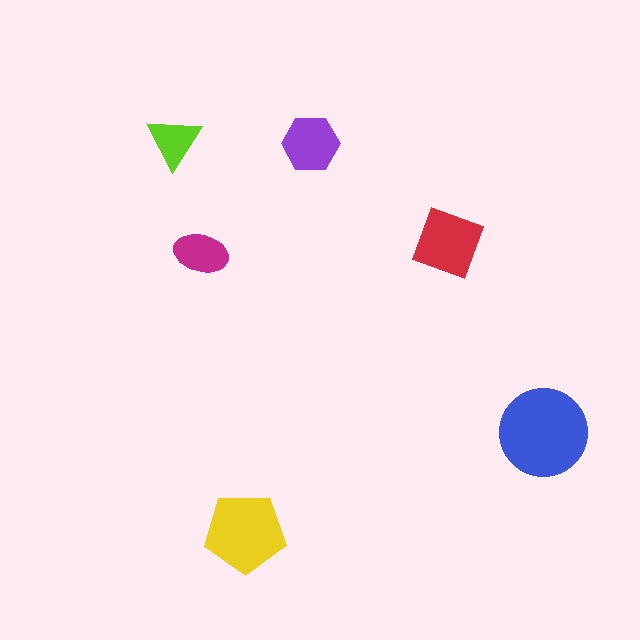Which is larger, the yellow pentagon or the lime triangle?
The yellow pentagon.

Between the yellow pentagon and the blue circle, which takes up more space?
The blue circle.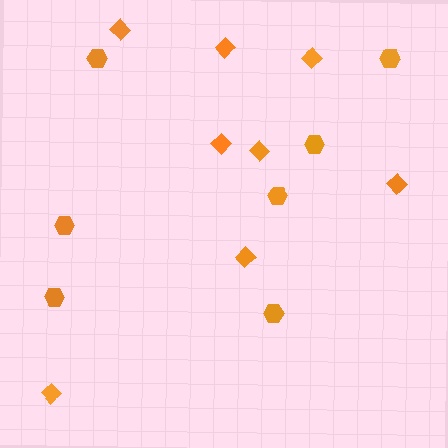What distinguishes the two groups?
There are 2 groups: one group of hexagons (7) and one group of diamonds (8).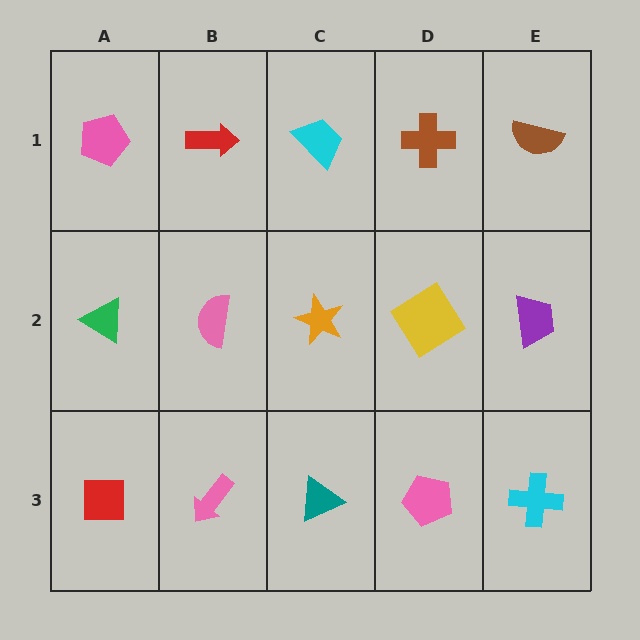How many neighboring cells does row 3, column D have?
3.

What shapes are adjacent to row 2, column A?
A pink pentagon (row 1, column A), a red square (row 3, column A), a pink semicircle (row 2, column B).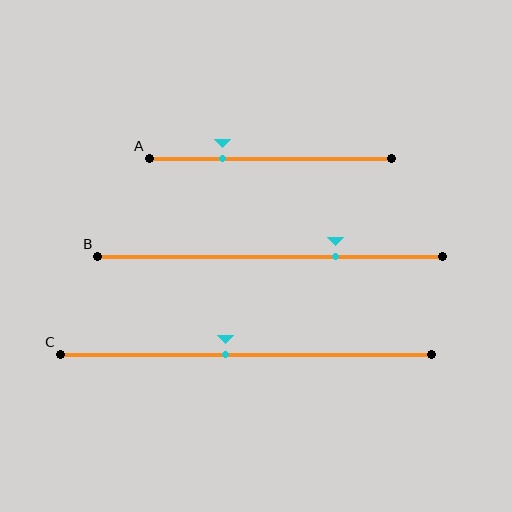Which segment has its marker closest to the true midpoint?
Segment C has its marker closest to the true midpoint.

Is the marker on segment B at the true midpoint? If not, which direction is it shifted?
No, the marker on segment B is shifted to the right by about 19% of the segment length.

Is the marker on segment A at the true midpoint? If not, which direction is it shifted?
No, the marker on segment A is shifted to the left by about 20% of the segment length.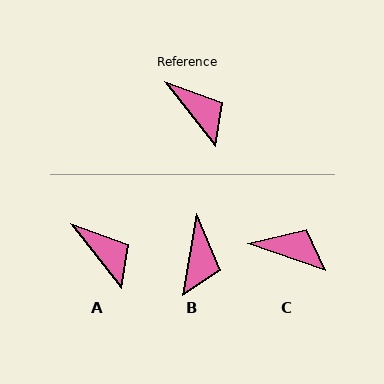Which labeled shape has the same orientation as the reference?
A.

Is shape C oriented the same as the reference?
No, it is off by about 33 degrees.